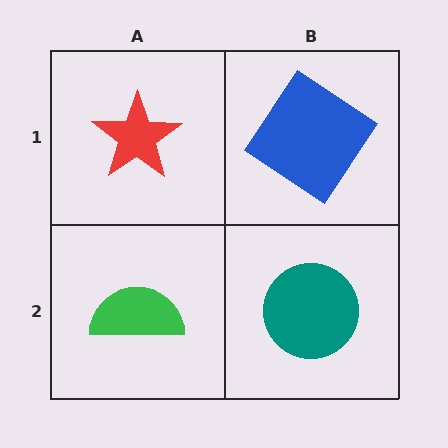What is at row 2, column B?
A teal circle.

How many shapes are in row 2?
2 shapes.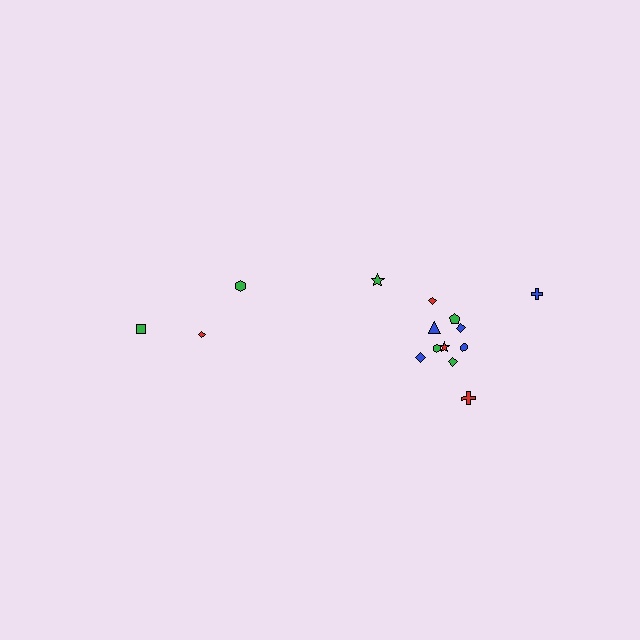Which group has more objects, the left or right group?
The right group.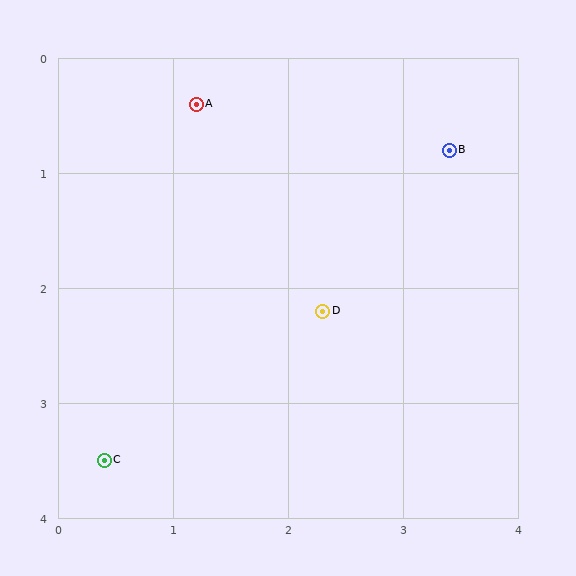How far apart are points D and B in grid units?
Points D and B are about 1.8 grid units apart.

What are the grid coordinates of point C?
Point C is at approximately (0.4, 3.5).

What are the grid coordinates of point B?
Point B is at approximately (3.4, 0.8).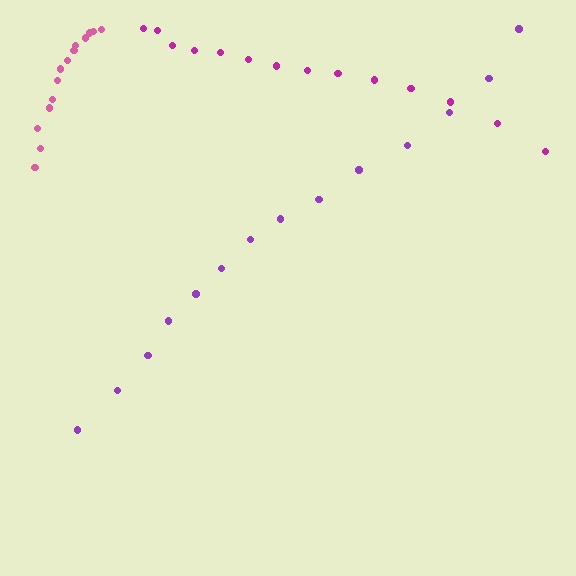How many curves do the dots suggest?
There are 3 distinct paths.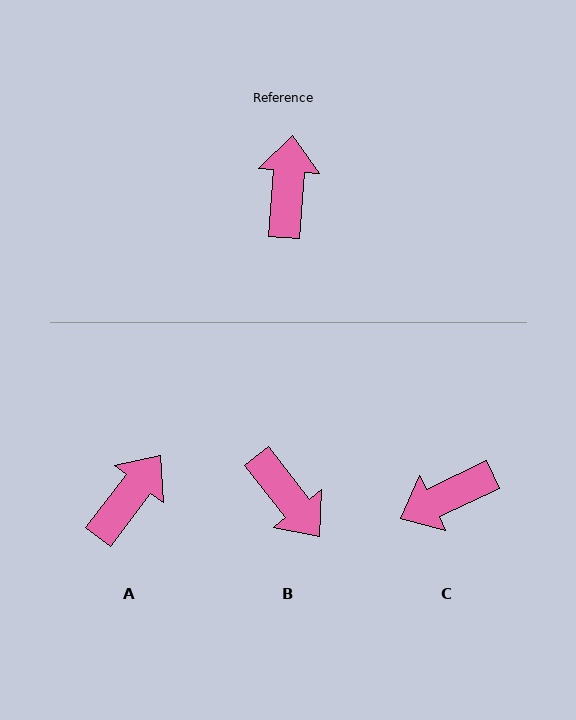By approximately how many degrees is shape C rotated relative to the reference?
Approximately 120 degrees counter-clockwise.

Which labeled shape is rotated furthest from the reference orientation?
B, about 137 degrees away.